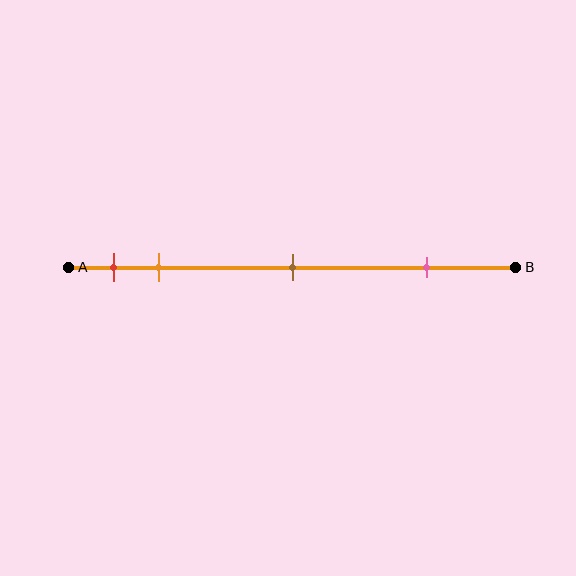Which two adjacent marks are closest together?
The red and orange marks are the closest adjacent pair.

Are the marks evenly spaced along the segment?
No, the marks are not evenly spaced.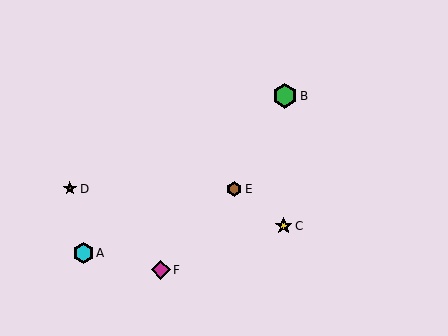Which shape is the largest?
The green hexagon (labeled B) is the largest.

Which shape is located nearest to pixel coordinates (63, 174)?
The brown star (labeled D) at (70, 189) is nearest to that location.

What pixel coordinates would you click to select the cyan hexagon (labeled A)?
Click at (83, 253) to select the cyan hexagon A.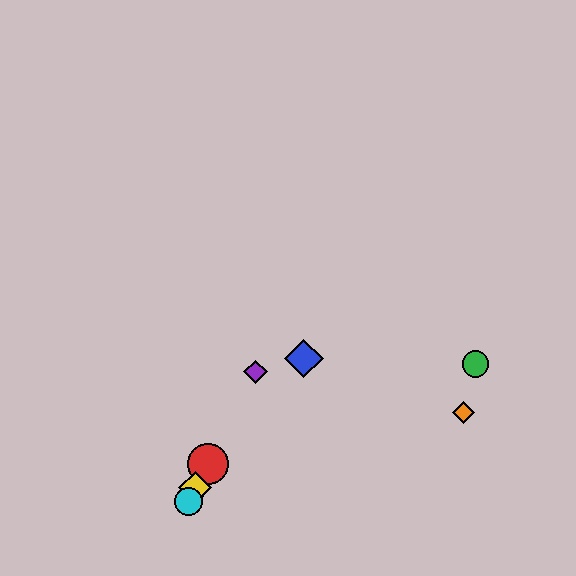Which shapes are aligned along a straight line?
The red circle, the yellow diamond, the purple diamond, the cyan circle are aligned along a straight line.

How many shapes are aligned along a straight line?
4 shapes (the red circle, the yellow diamond, the purple diamond, the cyan circle) are aligned along a straight line.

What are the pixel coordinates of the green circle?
The green circle is at (476, 364).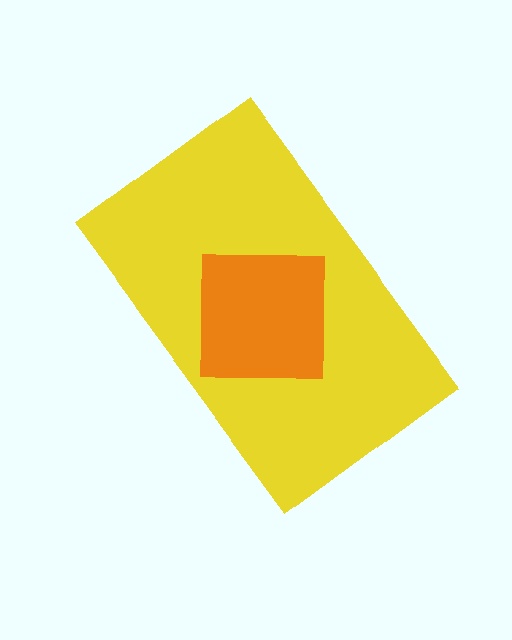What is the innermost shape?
The orange square.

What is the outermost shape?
The yellow rectangle.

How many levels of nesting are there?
2.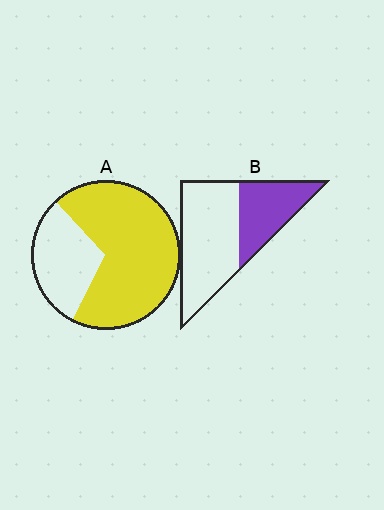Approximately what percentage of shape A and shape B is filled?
A is approximately 70% and B is approximately 35%.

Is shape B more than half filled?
No.